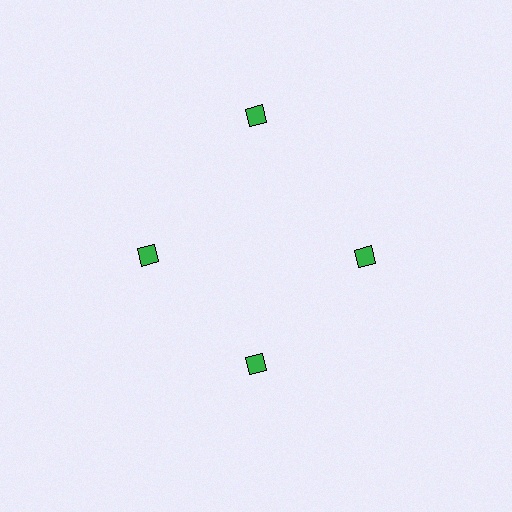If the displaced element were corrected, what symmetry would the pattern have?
It would have 4-fold rotational symmetry — the pattern would map onto itself every 90 degrees.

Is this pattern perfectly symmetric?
No. The 4 green diamonds are arranged in a ring, but one element near the 12 o'clock position is pushed outward from the center, breaking the 4-fold rotational symmetry.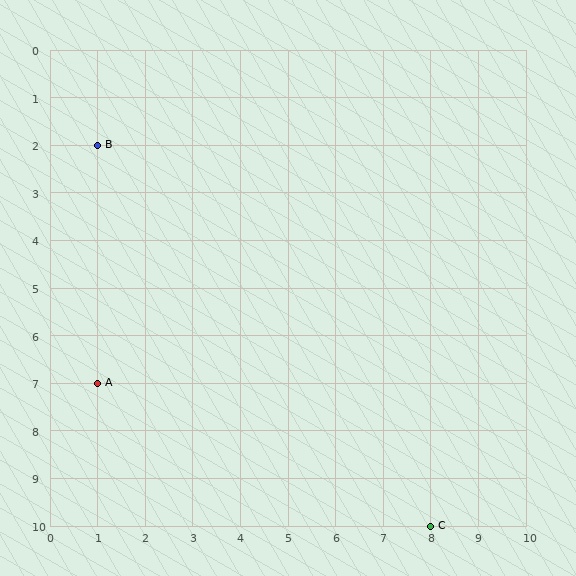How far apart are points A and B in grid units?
Points A and B are 5 rows apart.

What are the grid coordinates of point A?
Point A is at grid coordinates (1, 7).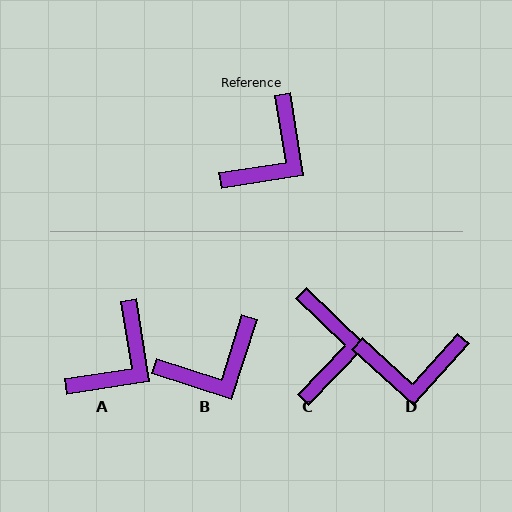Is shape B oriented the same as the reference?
No, it is off by about 27 degrees.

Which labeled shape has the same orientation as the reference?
A.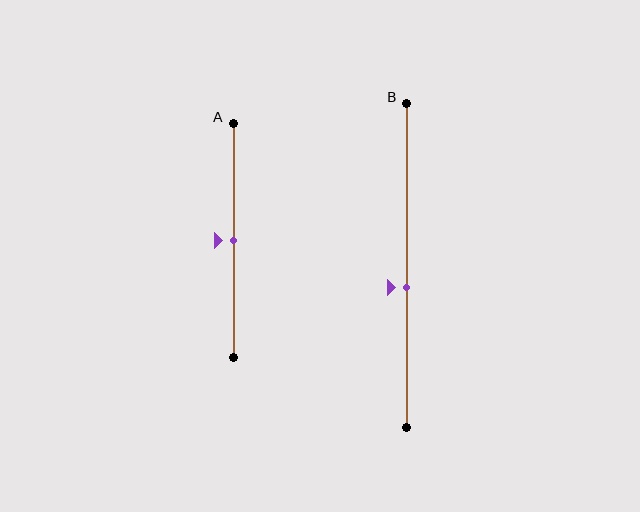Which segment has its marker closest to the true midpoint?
Segment A has its marker closest to the true midpoint.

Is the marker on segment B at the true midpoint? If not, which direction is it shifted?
No, the marker on segment B is shifted downward by about 7% of the segment length.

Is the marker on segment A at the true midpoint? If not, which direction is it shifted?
Yes, the marker on segment A is at the true midpoint.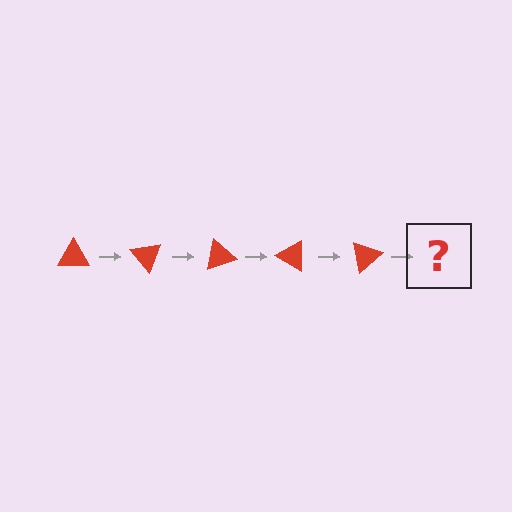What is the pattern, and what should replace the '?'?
The pattern is that the triangle rotates 50 degrees each step. The '?' should be a red triangle rotated 250 degrees.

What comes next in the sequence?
The next element should be a red triangle rotated 250 degrees.